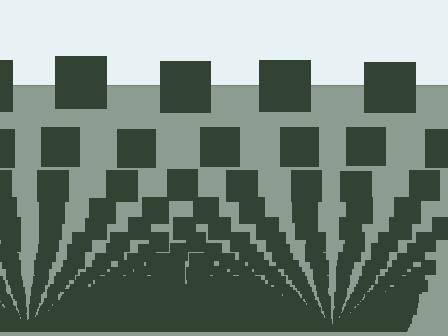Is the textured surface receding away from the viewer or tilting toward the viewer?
The surface appears to tilt toward the viewer. Texture elements get larger and sparser toward the top.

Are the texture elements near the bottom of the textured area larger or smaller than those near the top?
Smaller. The gradient is inverted — elements near the bottom are smaller and denser.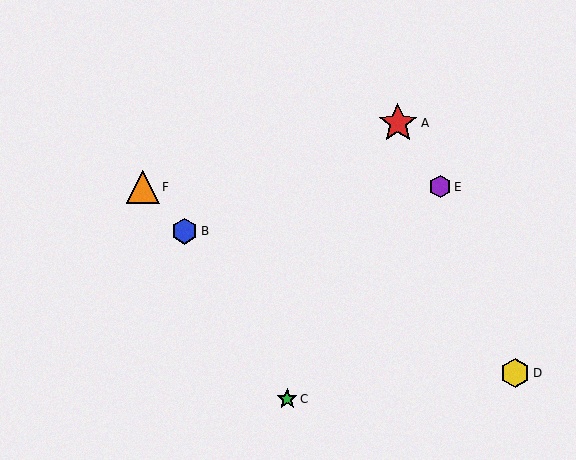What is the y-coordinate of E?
Object E is at y≈187.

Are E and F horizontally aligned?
Yes, both are at y≈187.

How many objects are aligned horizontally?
2 objects (E, F) are aligned horizontally.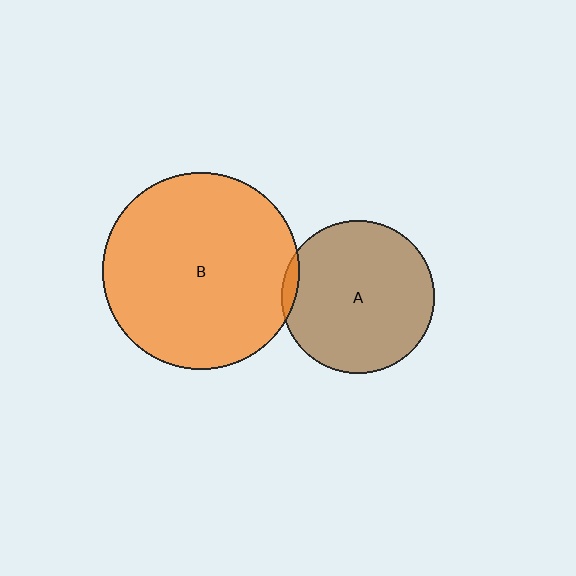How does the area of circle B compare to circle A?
Approximately 1.7 times.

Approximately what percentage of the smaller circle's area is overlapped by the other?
Approximately 5%.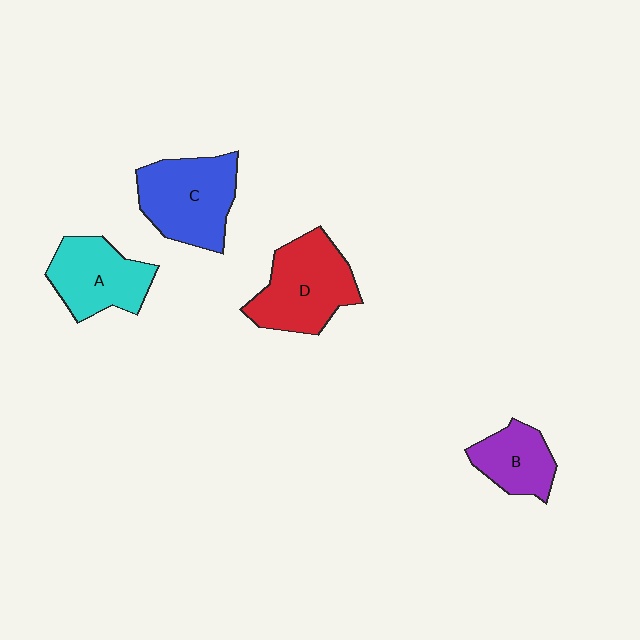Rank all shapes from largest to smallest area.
From largest to smallest: D (red), C (blue), A (cyan), B (purple).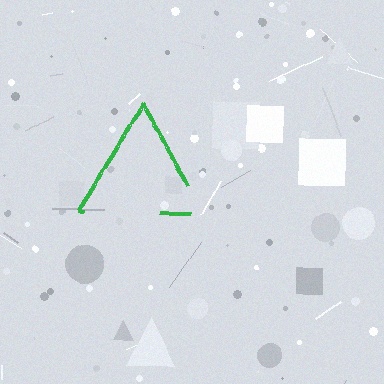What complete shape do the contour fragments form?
The contour fragments form a triangle.